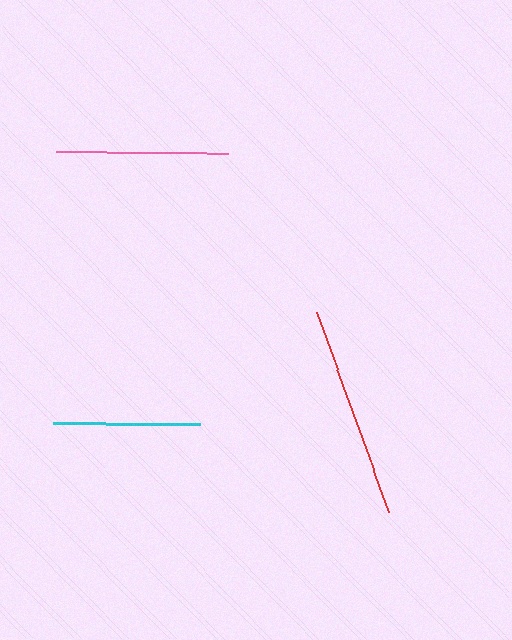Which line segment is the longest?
The red line is the longest at approximately 213 pixels.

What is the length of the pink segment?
The pink segment is approximately 171 pixels long.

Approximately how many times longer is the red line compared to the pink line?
The red line is approximately 1.2 times the length of the pink line.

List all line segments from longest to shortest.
From longest to shortest: red, pink, cyan.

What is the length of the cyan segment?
The cyan segment is approximately 147 pixels long.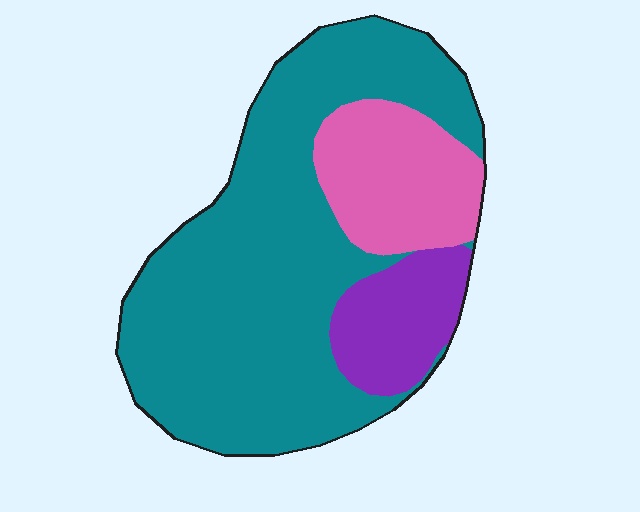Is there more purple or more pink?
Pink.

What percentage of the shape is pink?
Pink covers around 20% of the shape.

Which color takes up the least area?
Purple, at roughly 15%.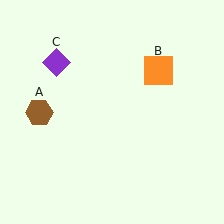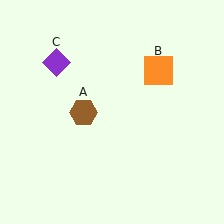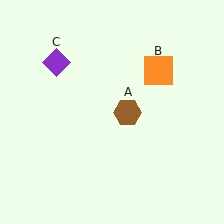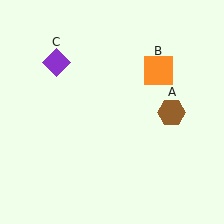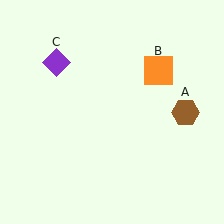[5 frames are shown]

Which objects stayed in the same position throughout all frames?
Orange square (object B) and purple diamond (object C) remained stationary.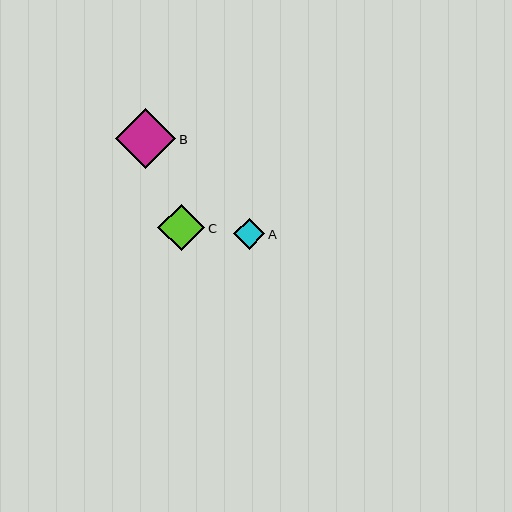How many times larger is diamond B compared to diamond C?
Diamond B is approximately 1.3 times the size of diamond C.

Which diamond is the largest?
Diamond B is the largest with a size of approximately 61 pixels.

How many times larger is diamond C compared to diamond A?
Diamond C is approximately 1.5 times the size of diamond A.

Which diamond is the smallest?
Diamond A is the smallest with a size of approximately 31 pixels.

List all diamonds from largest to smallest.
From largest to smallest: B, C, A.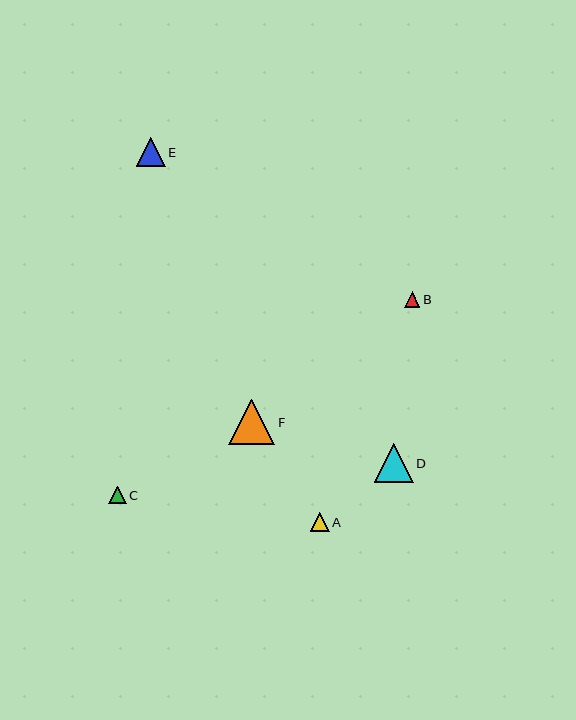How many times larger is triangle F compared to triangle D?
Triangle F is approximately 1.2 times the size of triangle D.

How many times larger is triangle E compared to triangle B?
Triangle E is approximately 1.9 times the size of triangle B.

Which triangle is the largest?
Triangle F is the largest with a size of approximately 46 pixels.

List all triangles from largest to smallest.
From largest to smallest: F, D, E, A, C, B.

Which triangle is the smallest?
Triangle B is the smallest with a size of approximately 16 pixels.